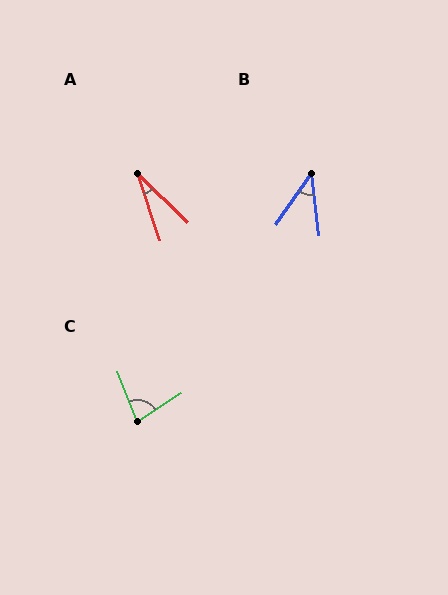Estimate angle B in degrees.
Approximately 42 degrees.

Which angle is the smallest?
A, at approximately 28 degrees.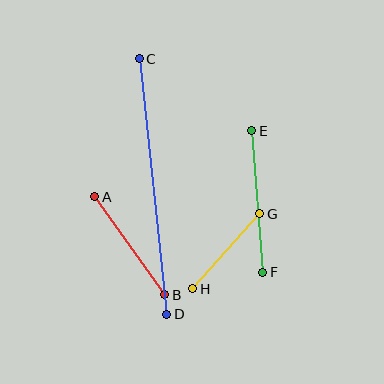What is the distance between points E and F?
The distance is approximately 142 pixels.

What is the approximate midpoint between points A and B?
The midpoint is at approximately (130, 246) pixels.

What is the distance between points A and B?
The distance is approximately 120 pixels.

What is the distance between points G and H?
The distance is approximately 101 pixels.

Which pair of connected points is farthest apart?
Points C and D are farthest apart.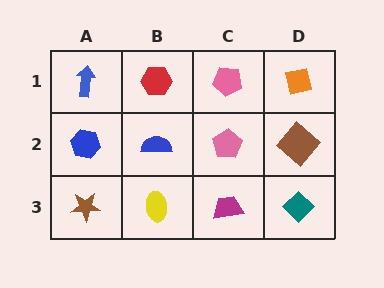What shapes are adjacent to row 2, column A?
A blue arrow (row 1, column A), a brown star (row 3, column A), a blue semicircle (row 2, column B).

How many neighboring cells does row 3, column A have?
2.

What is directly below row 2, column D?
A teal diamond.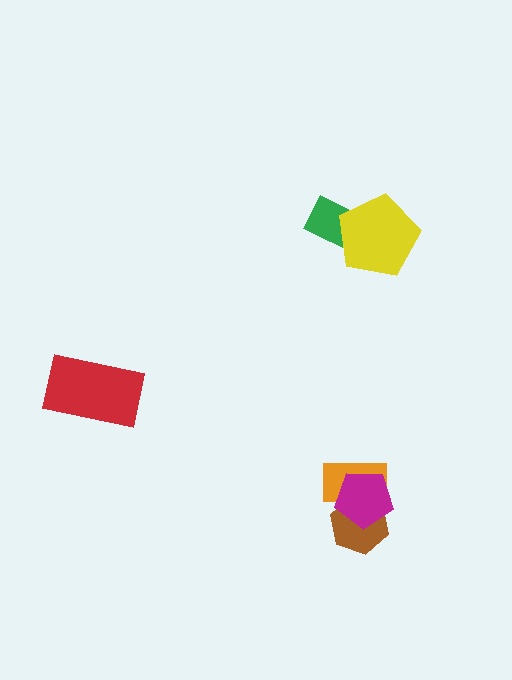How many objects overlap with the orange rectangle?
2 objects overlap with the orange rectangle.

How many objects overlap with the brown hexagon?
2 objects overlap with the brown hexagon.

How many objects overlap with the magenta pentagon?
2 objects overlap with the magenta pentagon.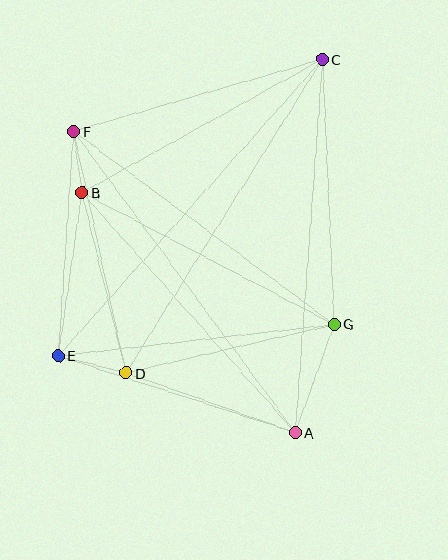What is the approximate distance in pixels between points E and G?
The distance between E and G is approximately 278 pixels.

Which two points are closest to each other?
Points B and F are closest to each other.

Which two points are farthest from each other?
Points C and E are farthest from each other.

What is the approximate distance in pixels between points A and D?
The distance between A and D is approximately 179 pixels.